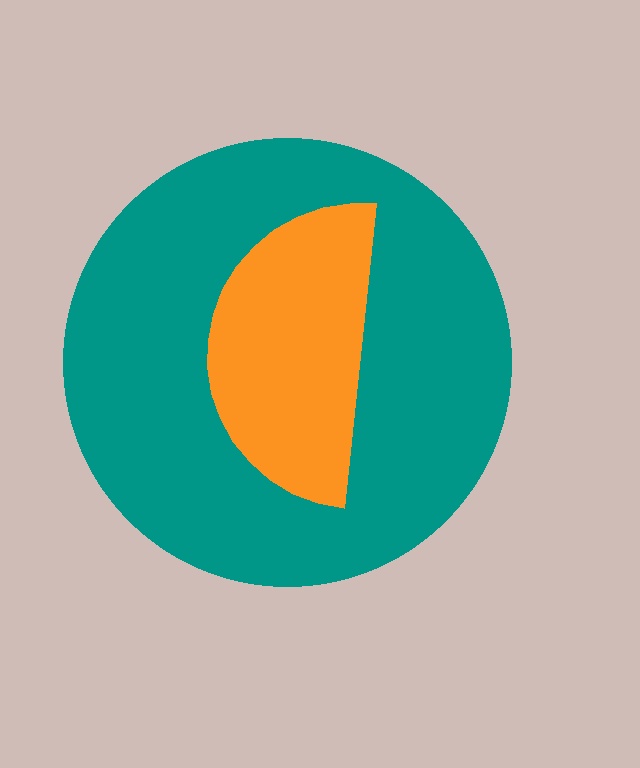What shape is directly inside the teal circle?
The orange semicircle.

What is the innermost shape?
The orange semicircle.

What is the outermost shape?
The teal circle.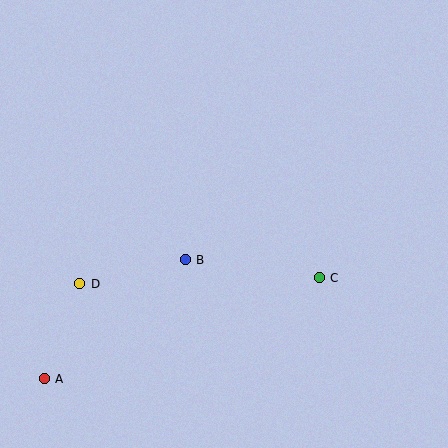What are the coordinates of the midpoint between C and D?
The midpoint between C and D is at (199, 281).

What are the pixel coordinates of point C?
Point C is at (319, 278).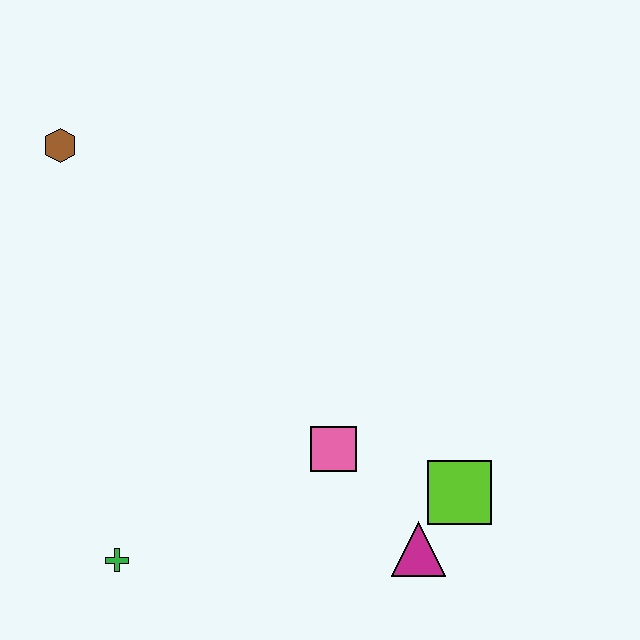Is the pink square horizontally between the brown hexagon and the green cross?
No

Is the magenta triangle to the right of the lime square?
No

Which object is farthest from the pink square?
The brown hexagon is farthest from the pink square.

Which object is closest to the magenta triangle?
The lime square is closest to the magenta triangle.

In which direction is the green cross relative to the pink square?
The green cross is to the left of the pink square.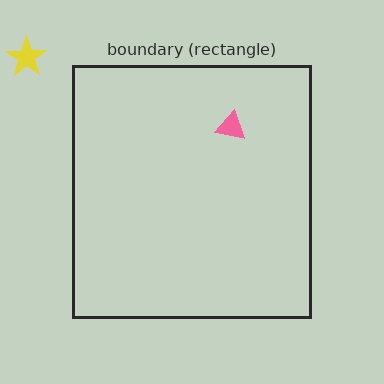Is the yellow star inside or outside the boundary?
Outside.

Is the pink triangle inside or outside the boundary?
Inside.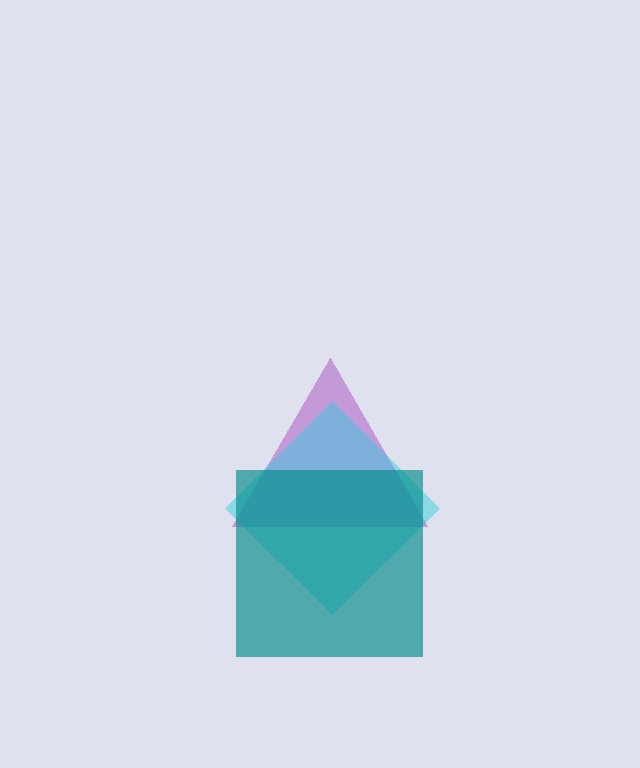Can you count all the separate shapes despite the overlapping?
Yes, there are 3 separate shapes.